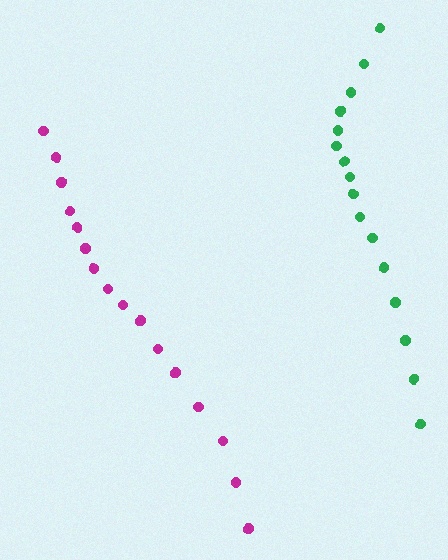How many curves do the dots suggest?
There are 2 distinct paths.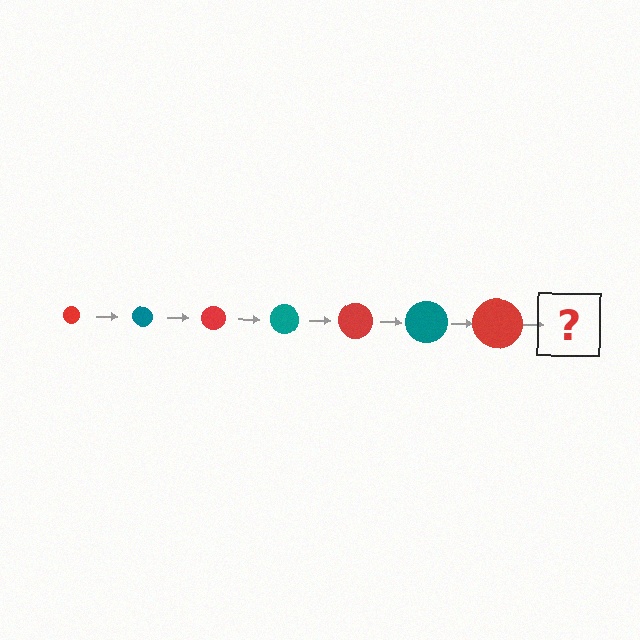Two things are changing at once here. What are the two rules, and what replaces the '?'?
The two rules are that the circle grows larger each step and the color cycles through red and teal. The '?' should be a teal circle, larger than the previous one.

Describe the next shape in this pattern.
It should be a teal circle, larger than the previous one.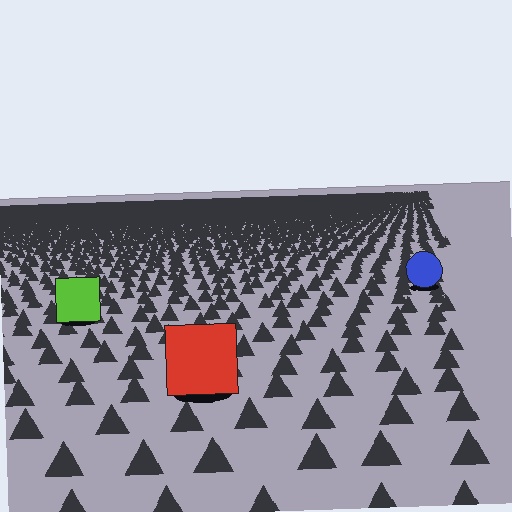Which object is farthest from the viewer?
The blue circle is farthest from the viewer. It appears smaller and the ground texture around it is denser.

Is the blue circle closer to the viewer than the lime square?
No. The lime square is closer — you can tell from the texture gradient: the ground texture is coarser near it.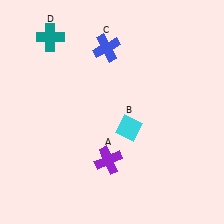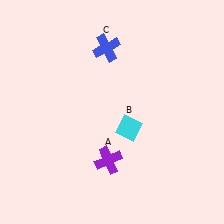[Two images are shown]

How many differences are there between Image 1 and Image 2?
There is 1 difference between the two images.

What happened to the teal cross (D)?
The teal cross (D) was removed in Image 2. It was in the top-left area of Image 1.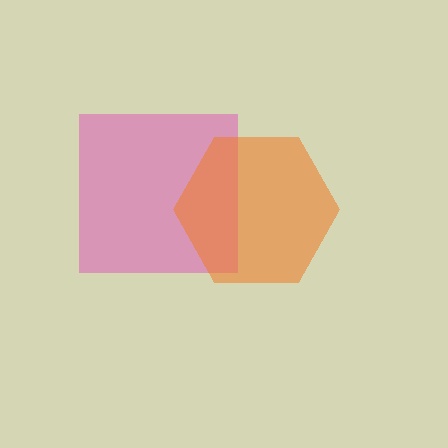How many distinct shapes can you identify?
There are 2 distinct shapes: a pink square, an orange hexagon.